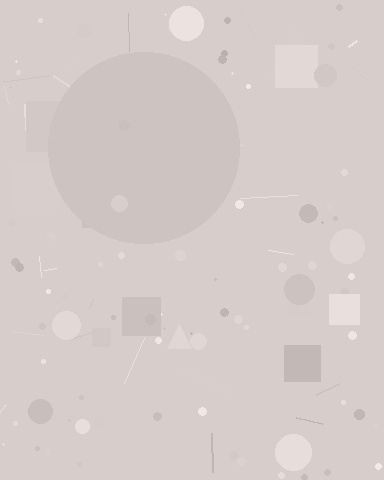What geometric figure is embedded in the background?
A circle is embedded in the background.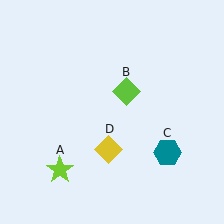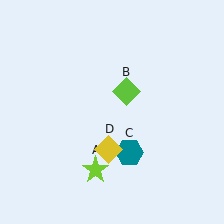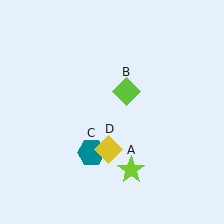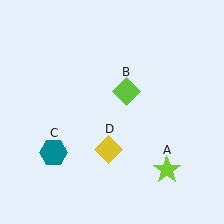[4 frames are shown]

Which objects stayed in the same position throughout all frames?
Lime diamond (object B) and yellow diamond (object D) remained stationary.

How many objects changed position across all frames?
2 objects changed position: lime star (object A), teal hexagon (object C).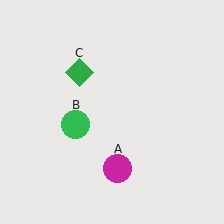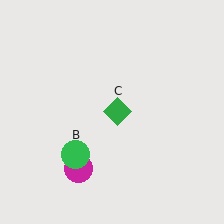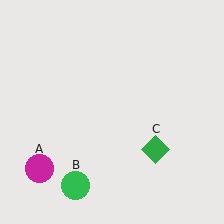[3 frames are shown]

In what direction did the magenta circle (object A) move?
The magenta circle (object A) moved left.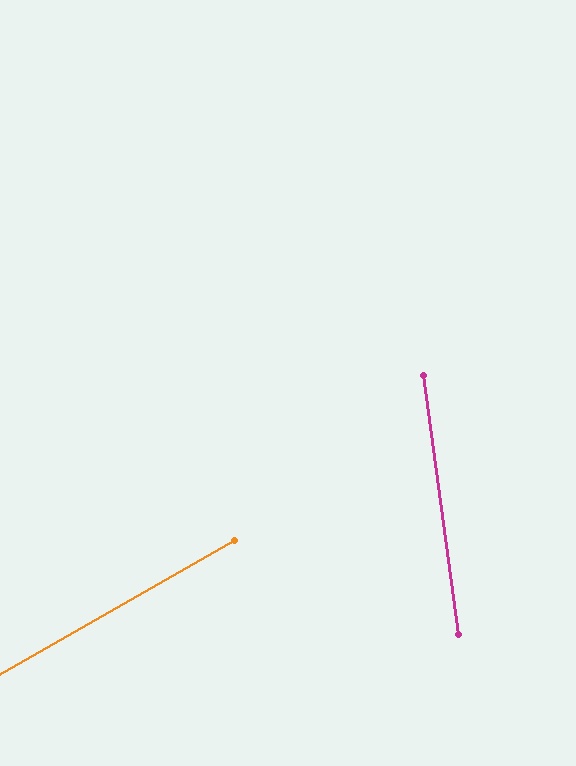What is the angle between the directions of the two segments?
Approximately 68 degrees.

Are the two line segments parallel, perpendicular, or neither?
Neither parallel nor perpendicular — they differ by about 68°.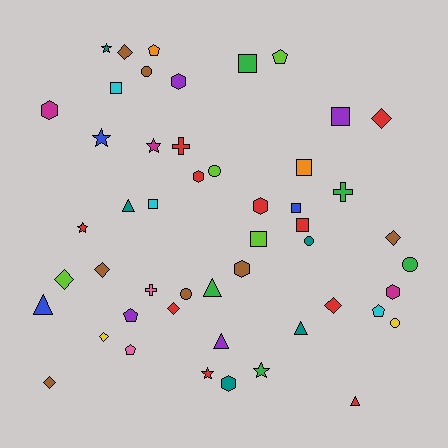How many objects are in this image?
There are 50 objects.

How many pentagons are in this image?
There are 5 pentagons.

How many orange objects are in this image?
There are 2 orange objects.